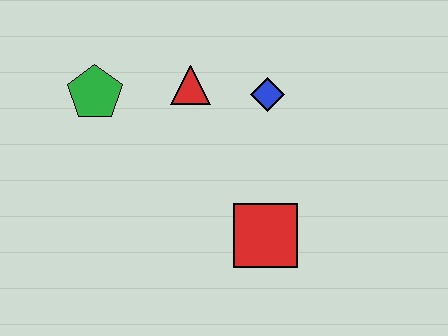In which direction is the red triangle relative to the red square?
The red triangle is above the red square.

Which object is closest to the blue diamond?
The red triangle is closest to the blue diamond.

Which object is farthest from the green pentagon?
The red square is farthest from the green pentagon.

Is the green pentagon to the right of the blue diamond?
No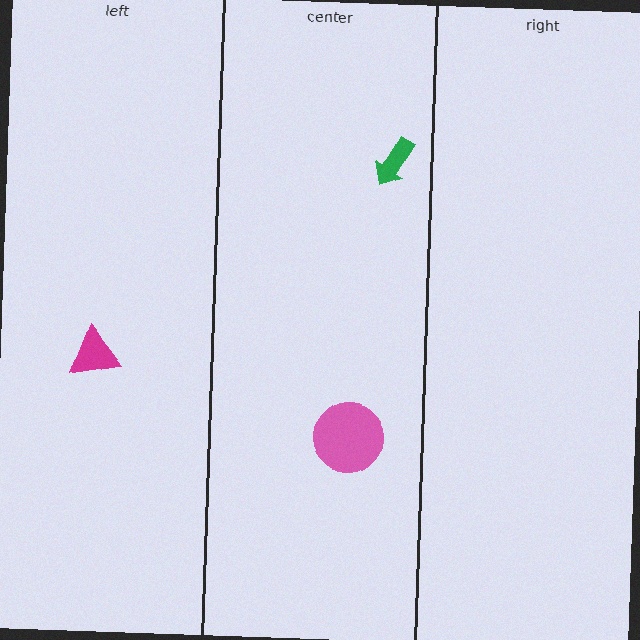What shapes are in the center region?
The pink circle, the green arrow.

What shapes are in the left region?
The magenta triangle.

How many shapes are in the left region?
1.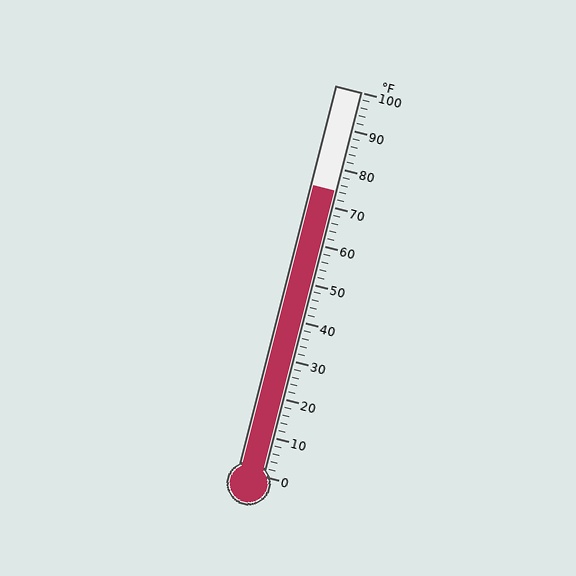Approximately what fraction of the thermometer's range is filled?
The thermometer is filled to approximately 75% of its range.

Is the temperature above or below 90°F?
The temperature is below 90°F.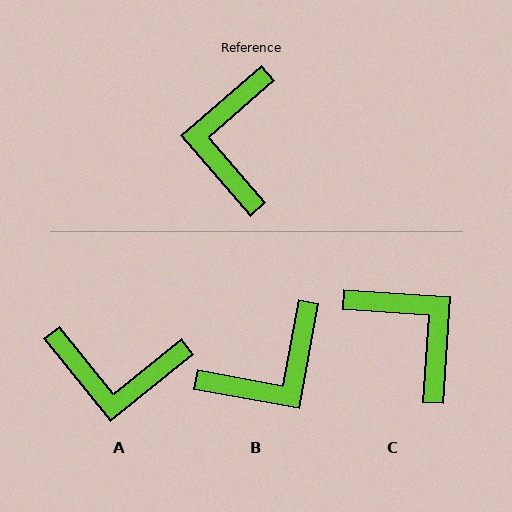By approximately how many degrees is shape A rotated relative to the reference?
Approximately 88 degrees counter-clockwise.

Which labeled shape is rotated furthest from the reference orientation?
C, about 135 degrees away.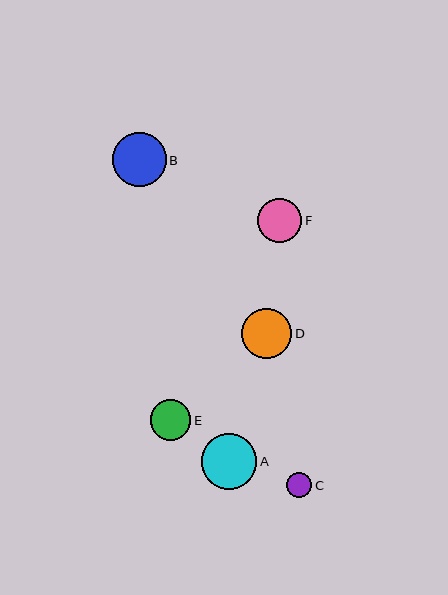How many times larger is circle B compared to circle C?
Circle B is approximately 2.1 times the size of circle C.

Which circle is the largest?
Circle A is the largest with a size of approximately 55 pixels.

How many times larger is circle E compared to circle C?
Circle E is approximately 1.6 times the size of circle C.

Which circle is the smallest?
Circle C is the smallest with a size of approximately 25 pixels.